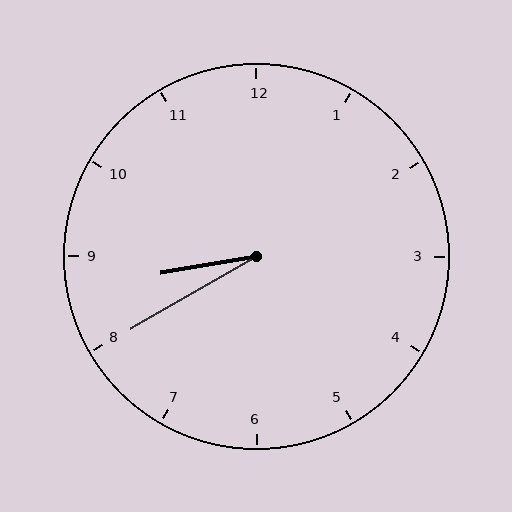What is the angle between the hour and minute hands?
Approximately 20 degrees.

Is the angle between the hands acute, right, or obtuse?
It is acute.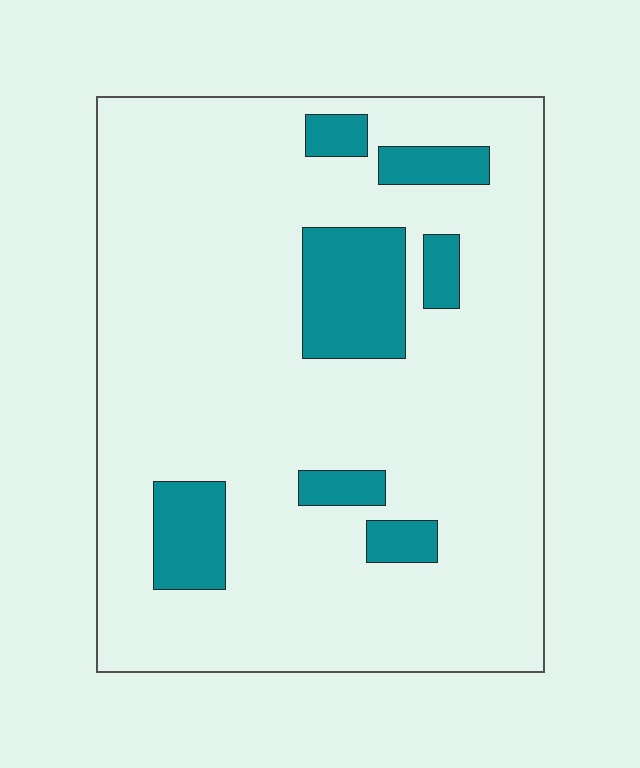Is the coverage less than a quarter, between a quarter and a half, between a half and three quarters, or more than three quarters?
Less than a quarter.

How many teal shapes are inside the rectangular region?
7.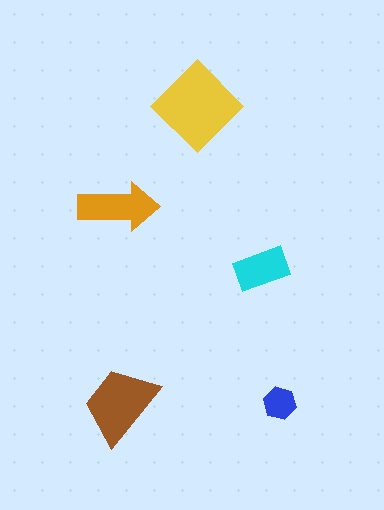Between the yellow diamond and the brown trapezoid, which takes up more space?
The yellow diamond.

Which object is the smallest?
The blue hexagon.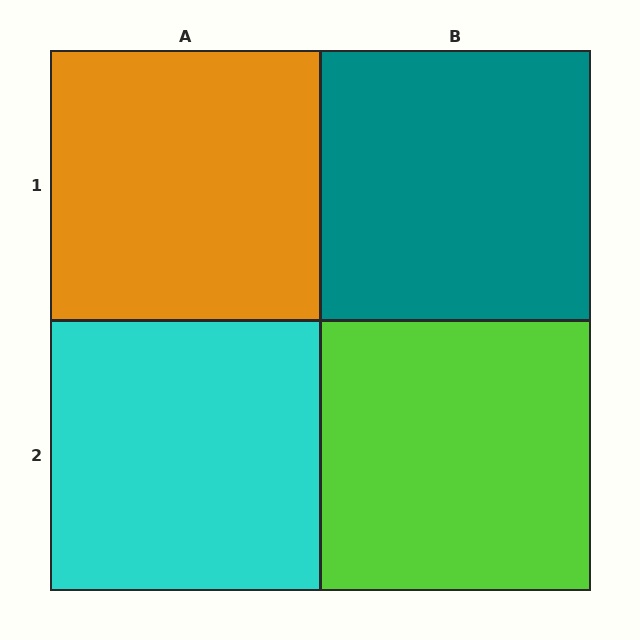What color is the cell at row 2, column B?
Lime.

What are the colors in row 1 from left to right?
Orange, teal.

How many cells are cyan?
1 cell is cyan.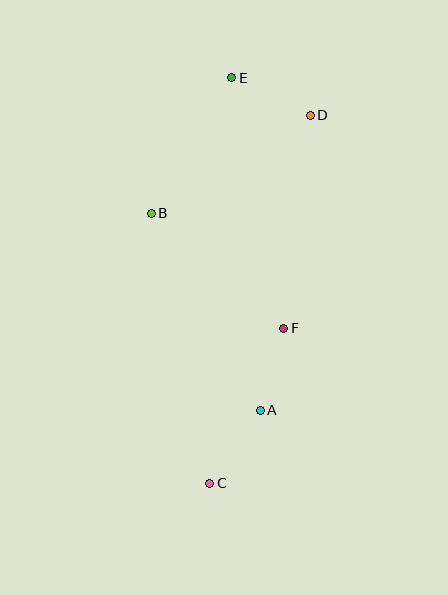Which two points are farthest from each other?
Points C and E are farthest from each other.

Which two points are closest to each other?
Points A and F are closest to each other.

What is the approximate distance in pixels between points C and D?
The distance between C and D is approximately 382 pixels.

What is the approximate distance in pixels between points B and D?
The distance between B and D is approximately 187 pixels.